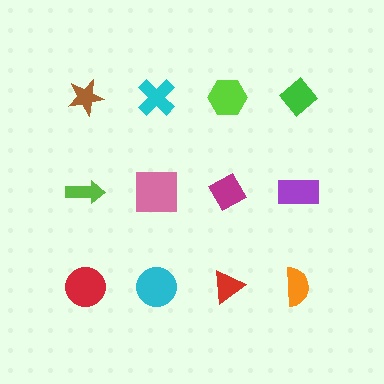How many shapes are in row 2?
4 shapes.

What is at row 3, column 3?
A red triangle.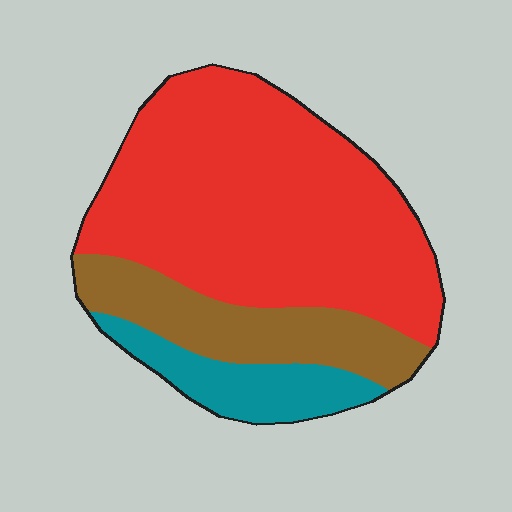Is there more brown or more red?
Red.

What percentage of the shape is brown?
Brown covers about 20% of the shape.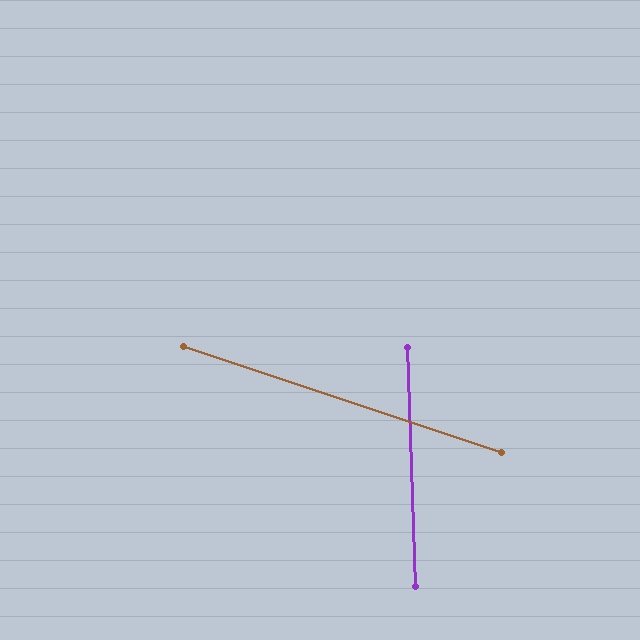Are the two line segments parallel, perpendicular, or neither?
Neither parallel nor perpendicular — they differ by about 70°.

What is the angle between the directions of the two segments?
Approximately 70 degrees.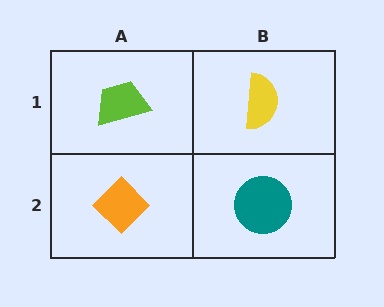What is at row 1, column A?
A lime trapezoid.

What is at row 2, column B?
A teal circle.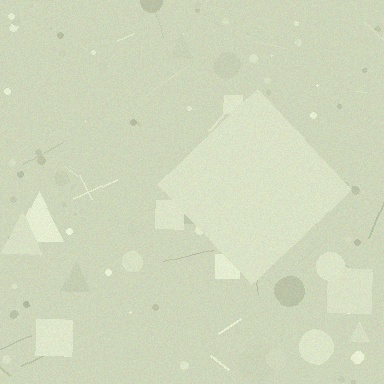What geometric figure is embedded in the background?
A diamond is embedded in the background.